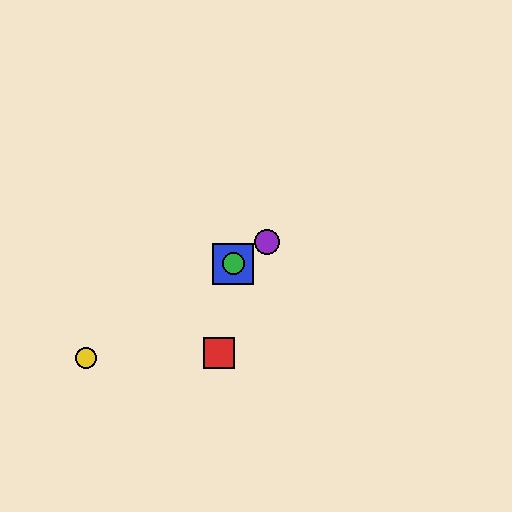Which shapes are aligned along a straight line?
The blue square, the green circle, the yellow circle, the purple circle are aligned along a straight line.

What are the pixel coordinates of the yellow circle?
The yellow circle is at (86, 358).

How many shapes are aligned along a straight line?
4 shapes (the blue square, the green circle, the yellow circle, the purple circle) are aligned along a straight line.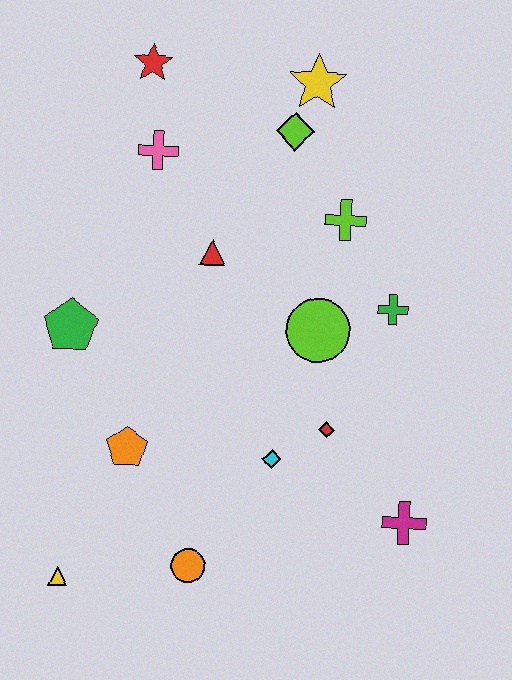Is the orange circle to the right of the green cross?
No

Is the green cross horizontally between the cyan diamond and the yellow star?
No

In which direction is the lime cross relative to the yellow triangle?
The lime cross is above the yellow triangle.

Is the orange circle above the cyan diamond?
No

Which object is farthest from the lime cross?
The yellow triangle is farthest from the lime cross.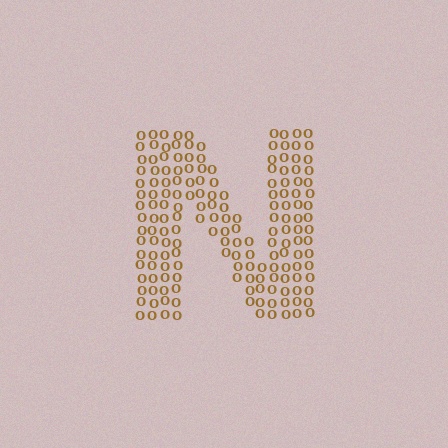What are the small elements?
The small elements are letter O's.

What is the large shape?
The large shape is the letter N.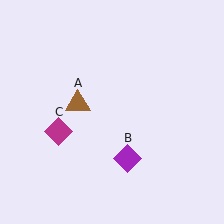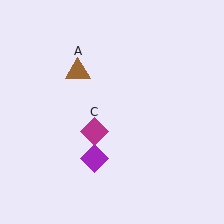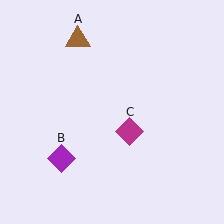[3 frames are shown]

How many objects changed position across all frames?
3 objects changed position: brown triangle (object A), purple diamond (object B), magenta diamond (object C).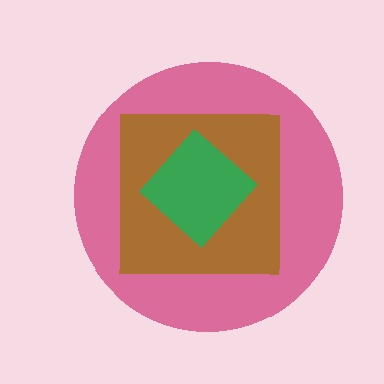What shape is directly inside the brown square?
The green diamond.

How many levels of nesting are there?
3.